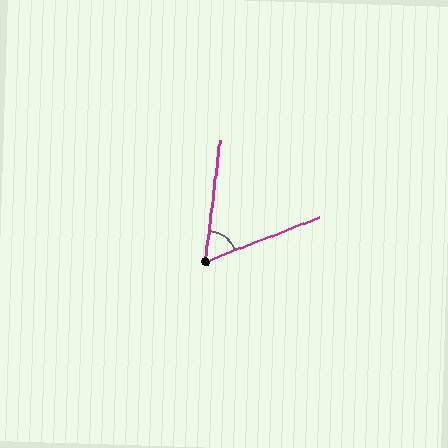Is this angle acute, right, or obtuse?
It is acute.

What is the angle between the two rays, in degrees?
Approximately 61 degrees.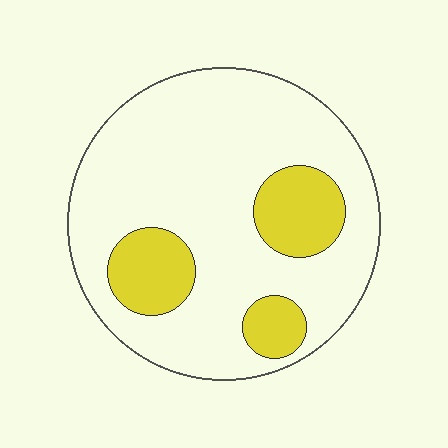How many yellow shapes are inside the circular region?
3.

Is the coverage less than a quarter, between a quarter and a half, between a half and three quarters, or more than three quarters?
Less than a quarter.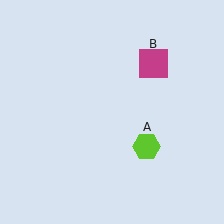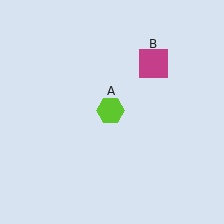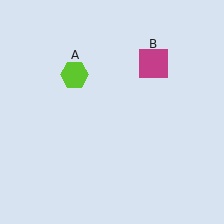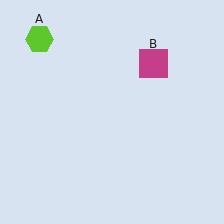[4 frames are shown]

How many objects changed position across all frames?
1 object changed position: lime hexagon (object A).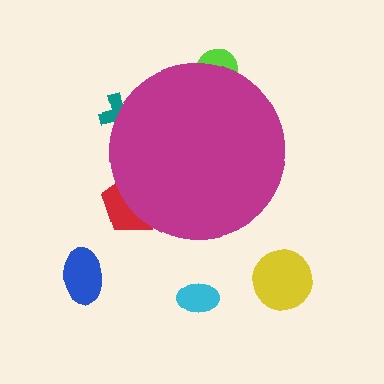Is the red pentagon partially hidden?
Yes, the red pentagon is partially hidden behind the magenta circle.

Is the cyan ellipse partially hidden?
No, the cyan ellipse is fully visible.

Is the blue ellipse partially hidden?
No, the blue ellipse is fully visible.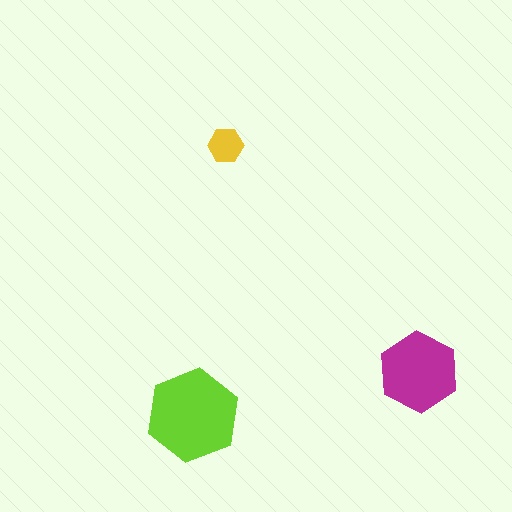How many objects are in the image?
There are 3 objects in the image.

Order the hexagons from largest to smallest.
the lime one, the magenta one, the yellow one.